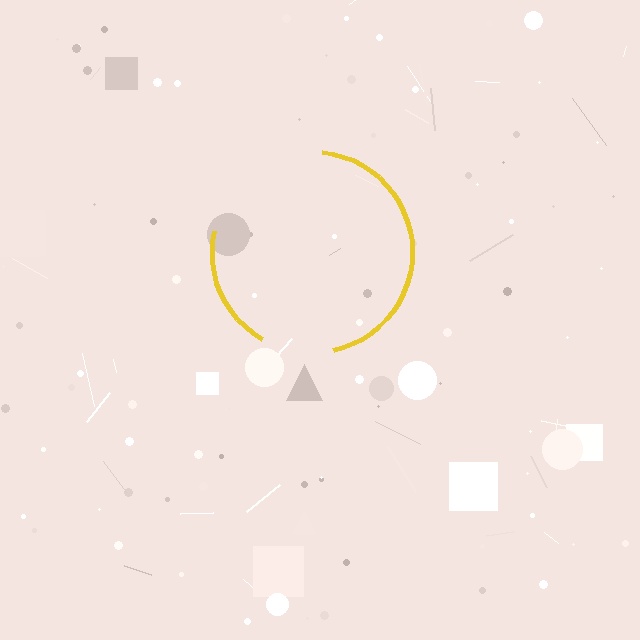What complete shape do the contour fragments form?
The contour fragments form a circle.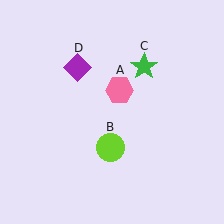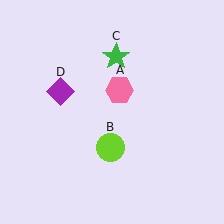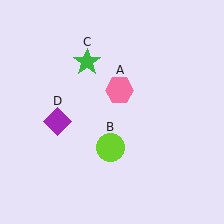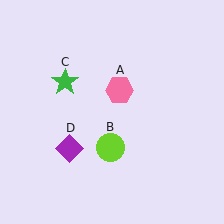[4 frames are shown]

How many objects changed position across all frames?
2 objects changed position: green star (object C), purple diamond (object D).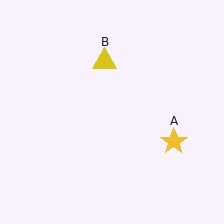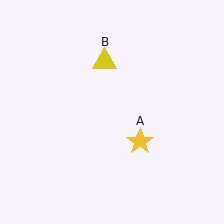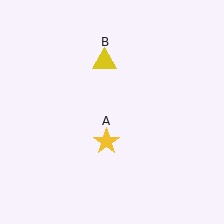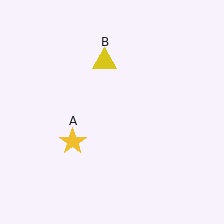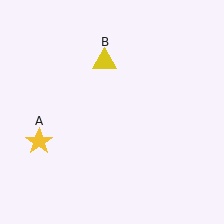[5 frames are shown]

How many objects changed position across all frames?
1 object changed position: yellow star (object A).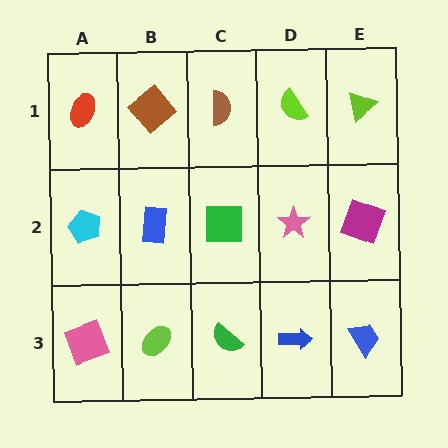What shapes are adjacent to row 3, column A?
A cyan pentagon (row 2, column A), a lime ellipse (row 3, column B).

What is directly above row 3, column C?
A green square.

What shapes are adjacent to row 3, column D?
A pink star (row 2, column D), a green semicircle (row 3, column C), a blue trapezoid (row 3, column E).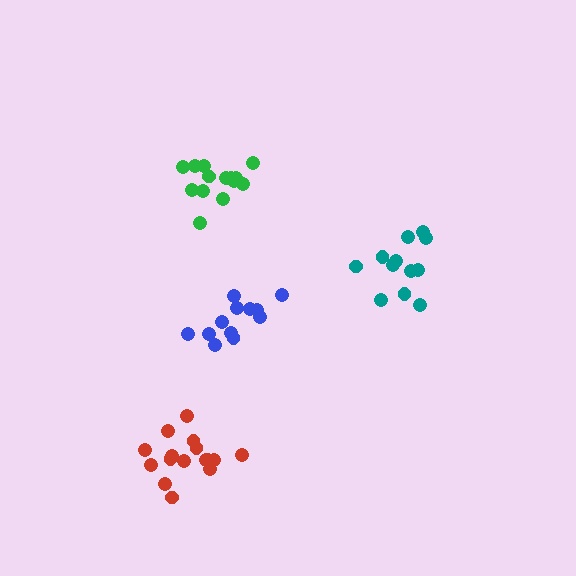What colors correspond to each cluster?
The clusters are colored: teal, blue, green, red.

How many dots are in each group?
Group 1: 12 dots, Group 2: 12 dots, Group 3: 14 dots, Group 4: 17 dots (55 total).